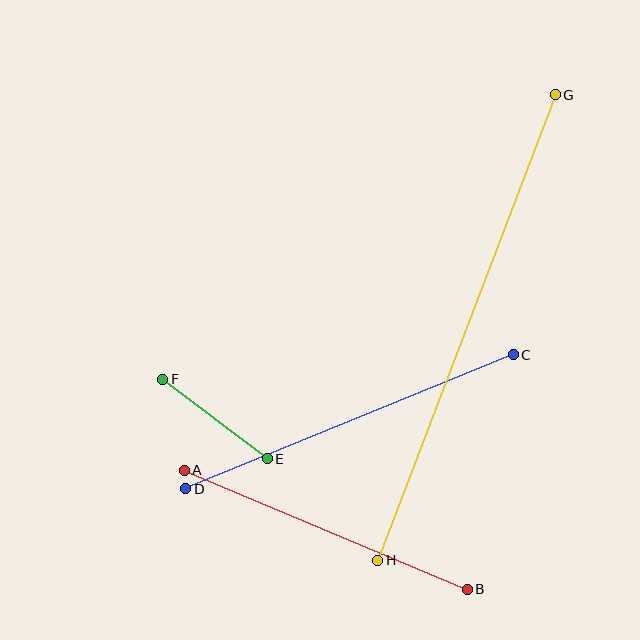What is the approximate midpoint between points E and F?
The midpoint is at approximately (215, 419) pixels.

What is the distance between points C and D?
The distance is approximately 354 pixels.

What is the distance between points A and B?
The distance is approximately 307 pixels.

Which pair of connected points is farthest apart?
Points G and H are farthest apart.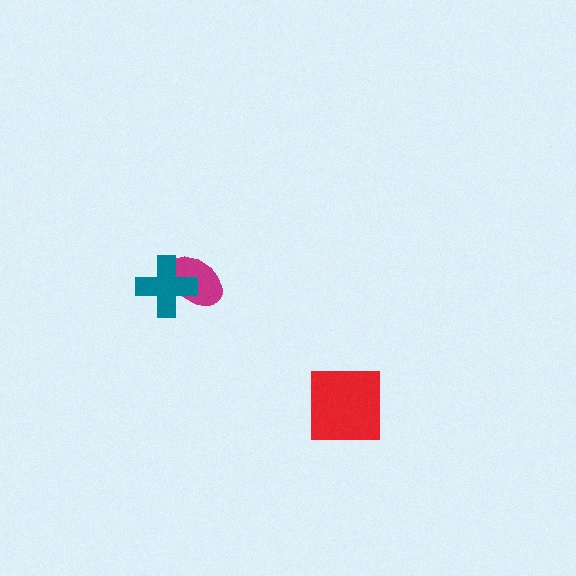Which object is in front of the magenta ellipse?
The teal cross is in front of the magenta ellipse.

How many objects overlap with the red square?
0 objects overlap with the red square.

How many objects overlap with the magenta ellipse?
1 object overlaps with the magenta ellipse.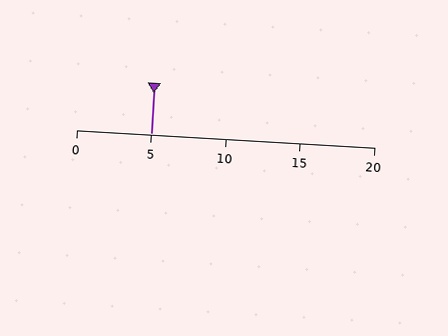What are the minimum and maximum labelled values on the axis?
The axis runs from 0 to 20.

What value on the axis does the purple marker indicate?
The marker indicates approximately 5.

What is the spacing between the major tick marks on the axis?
The major ticks are spaced 5 apart.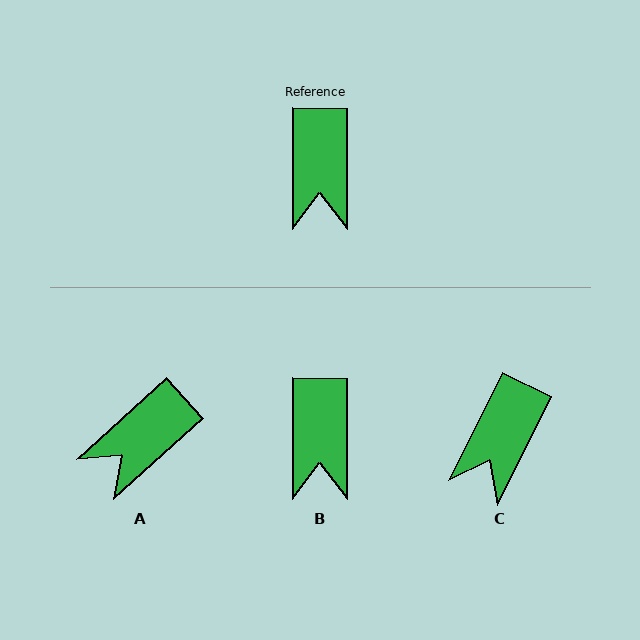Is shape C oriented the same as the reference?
No, it is off by about 26 degrees.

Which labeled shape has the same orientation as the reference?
B.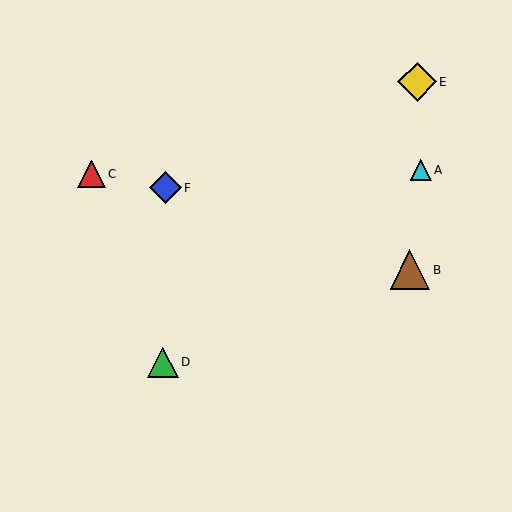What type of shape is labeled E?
Shape E is a yellow diamond.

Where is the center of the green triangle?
The center of the green triangle is at (163, 362).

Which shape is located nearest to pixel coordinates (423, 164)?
The cyan triangle (labeled A) at (421, 170) is nearest to that location.